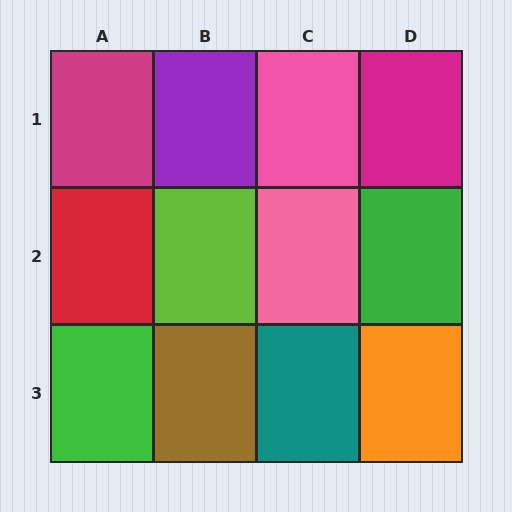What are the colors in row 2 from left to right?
Red, lime, pink, green.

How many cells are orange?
1 cell is orange.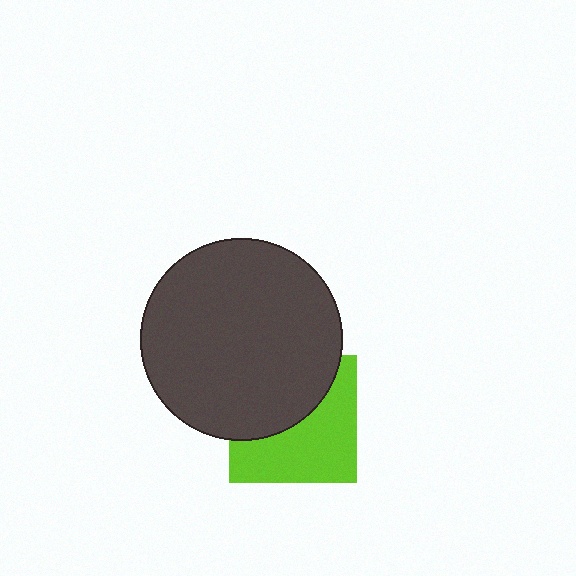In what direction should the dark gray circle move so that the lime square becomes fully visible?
The dark gray circle should move up. That is the shortest direction to clear the overlap and leave the lime square fully visible.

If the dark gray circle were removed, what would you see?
You would see the complete lime square.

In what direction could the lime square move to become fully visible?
The lime square could move down. That would shift it out from behind the dark gray circle entirely.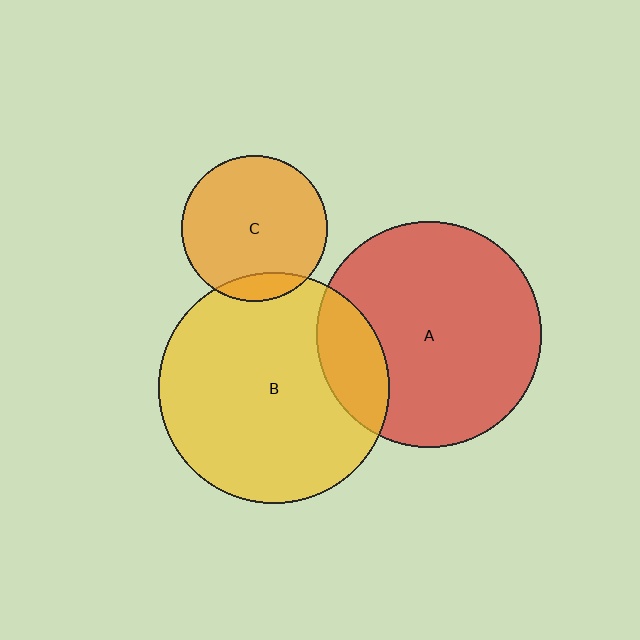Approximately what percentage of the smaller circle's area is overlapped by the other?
Approximately 15%.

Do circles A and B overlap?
Yes.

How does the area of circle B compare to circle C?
Approximately 2.5 times.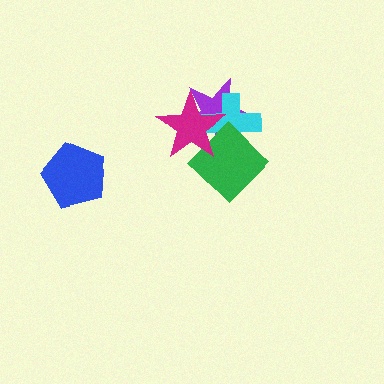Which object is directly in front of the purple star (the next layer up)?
The cyan cross is directly in front of the purple star.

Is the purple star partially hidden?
Yes, it is partially covered by another shape.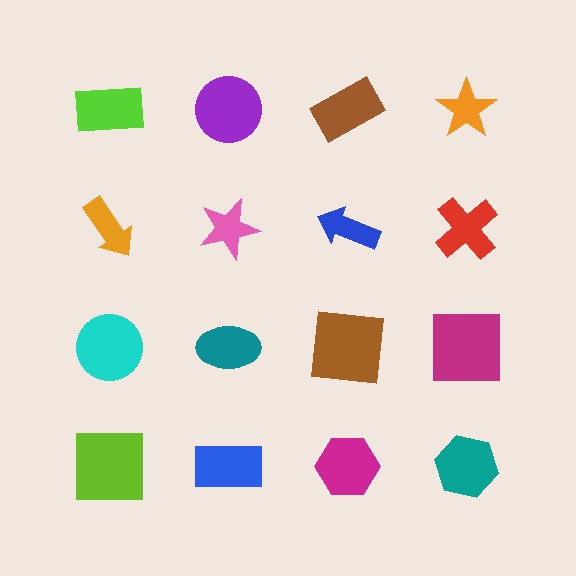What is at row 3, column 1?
A cyan circle.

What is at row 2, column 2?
A pink star.